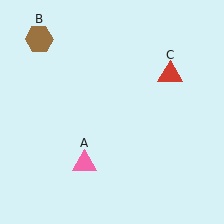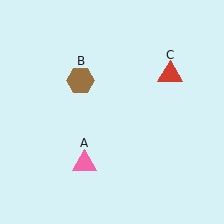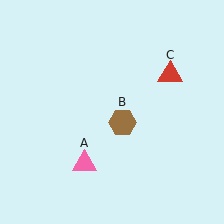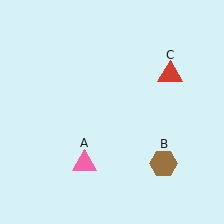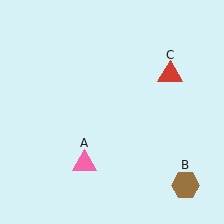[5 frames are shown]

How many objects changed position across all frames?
1 object changed position: brown hexagon (object B).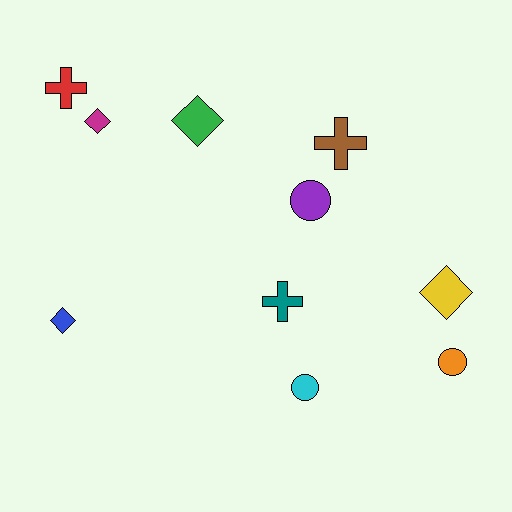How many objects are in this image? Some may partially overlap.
There are 10 objects.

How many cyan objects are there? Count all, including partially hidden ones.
There is 1 cyan object.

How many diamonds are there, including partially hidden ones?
There are 4 diamonds.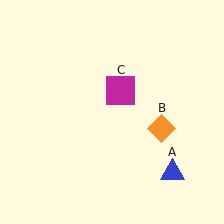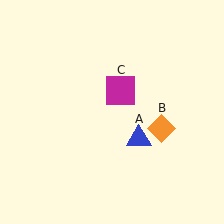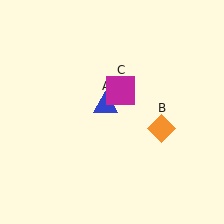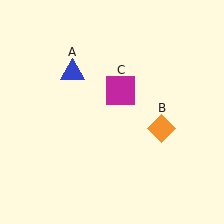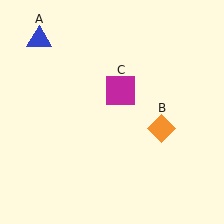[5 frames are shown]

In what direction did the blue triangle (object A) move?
The blue triangle (object A) moved up and to the left.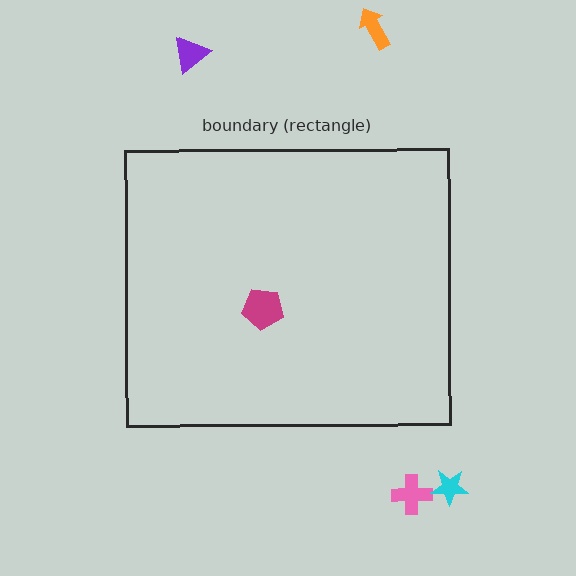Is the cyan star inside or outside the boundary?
Outside.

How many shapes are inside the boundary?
1 inside, 4 outside.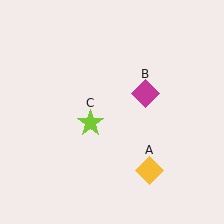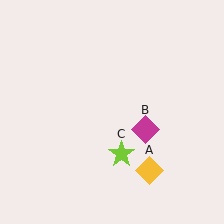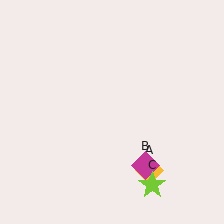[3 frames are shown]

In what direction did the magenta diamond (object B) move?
The magenta diamond (object B) moved down.